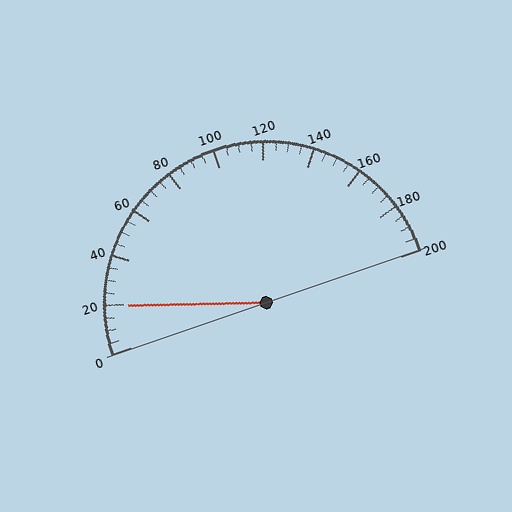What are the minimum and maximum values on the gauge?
The gauge ranges from 0 to 200.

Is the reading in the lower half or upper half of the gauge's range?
The reading is in the lower half of the range (0 to 200).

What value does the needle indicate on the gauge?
The needle indicates approximately 20.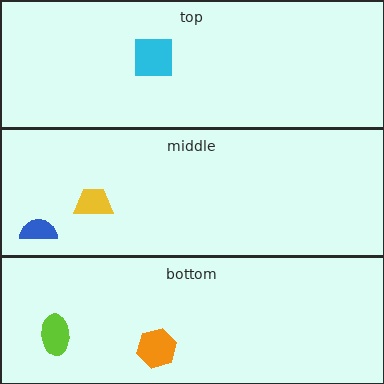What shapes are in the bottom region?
The orange hexagon, the lime ellipse.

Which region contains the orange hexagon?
The bottom region.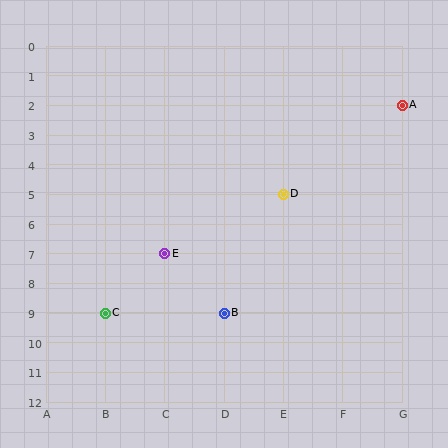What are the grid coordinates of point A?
Point A is at grid coordinates (G, 2).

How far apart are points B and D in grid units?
Points B and D are 1 column and 4 rows apart (about 4.1 grid units diagonally).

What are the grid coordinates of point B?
Point B is at grid coordinates (D, 9).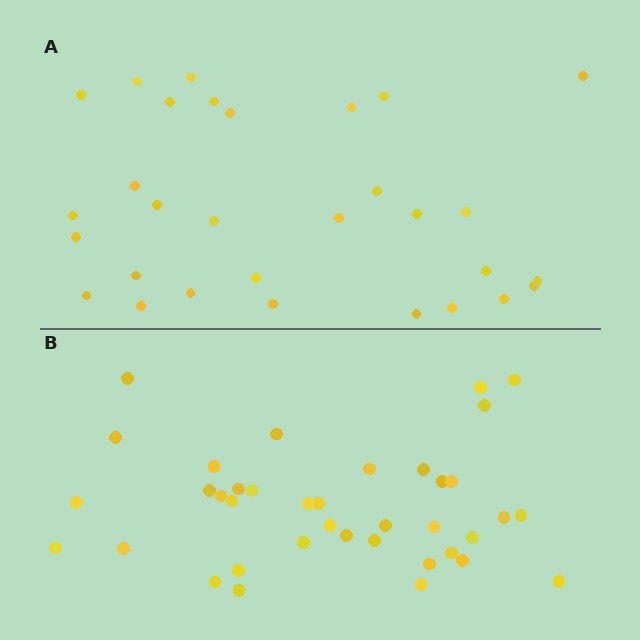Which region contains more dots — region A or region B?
Region B (the bottom region) has more dots.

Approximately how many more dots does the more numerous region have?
Region B has roughly 8 or so more dots than region A.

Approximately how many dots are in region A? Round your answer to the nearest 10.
About 30 dots.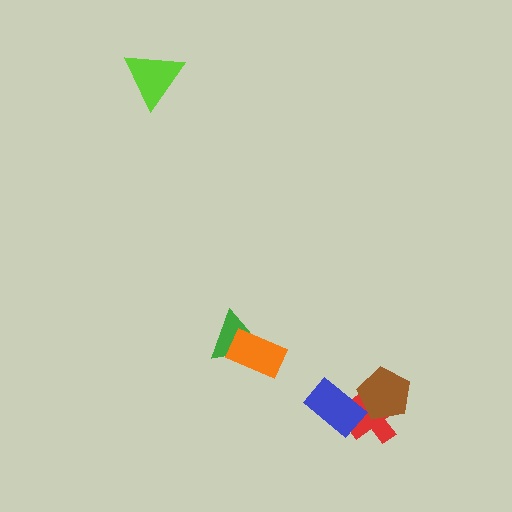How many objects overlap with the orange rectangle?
1 object overlaps with the orange rectangle.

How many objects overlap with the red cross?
2 objects overlap with the red cross.